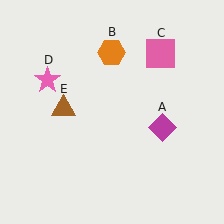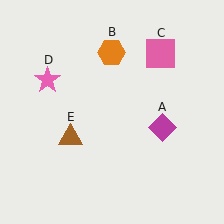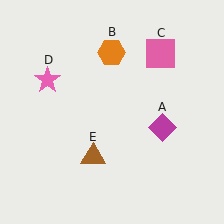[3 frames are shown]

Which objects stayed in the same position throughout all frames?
Magenta diamond (object A) and orange hexagon (object B) and pink square (object C) and pink star (object D) remained stationary.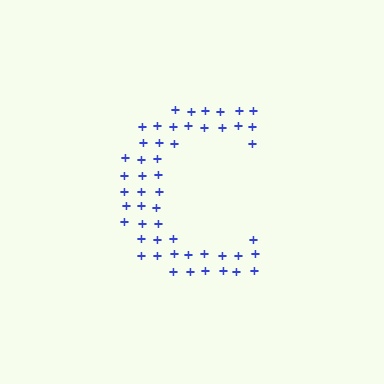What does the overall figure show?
The overall figure shows the letter C.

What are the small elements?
The small elements are plus signs.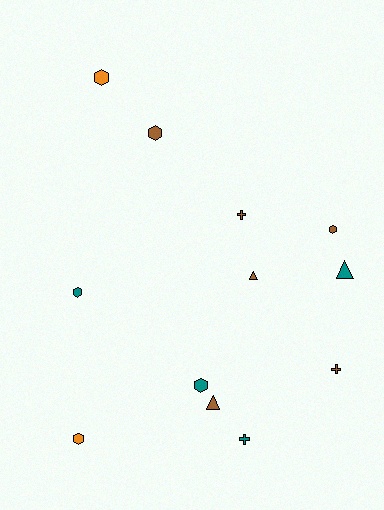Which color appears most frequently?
Brown, with 6 objects.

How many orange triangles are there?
There are no orange triangles.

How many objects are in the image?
There are 12 objects.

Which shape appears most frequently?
Hexagon, with 6 objects.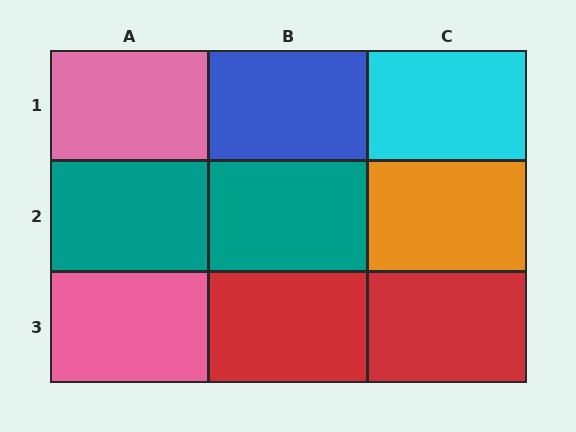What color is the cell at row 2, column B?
Teal.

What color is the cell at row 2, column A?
Teal.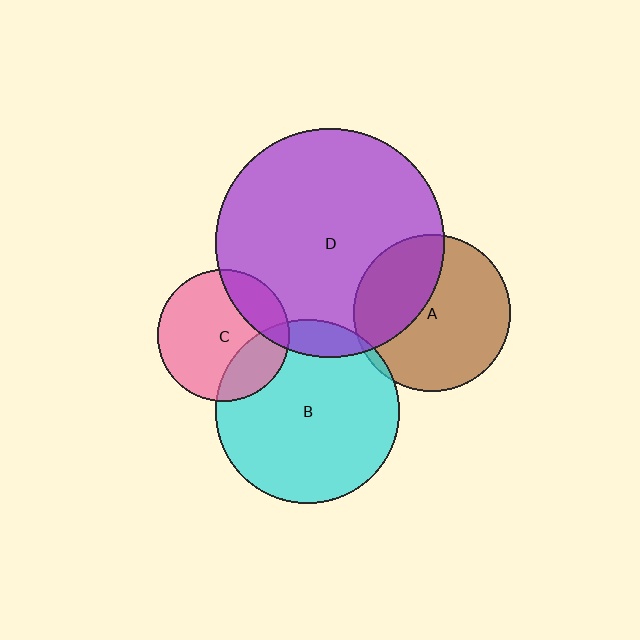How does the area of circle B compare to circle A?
Approximately 1.4 times.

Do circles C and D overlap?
Yes.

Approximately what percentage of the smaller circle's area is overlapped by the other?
Approximately 20%.